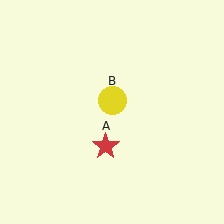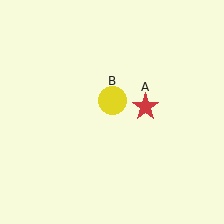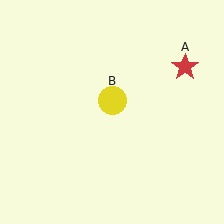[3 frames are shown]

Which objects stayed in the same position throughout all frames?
Yellow circle (object B) remained stationary.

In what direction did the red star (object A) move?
The red star (object A) moved up and to the right.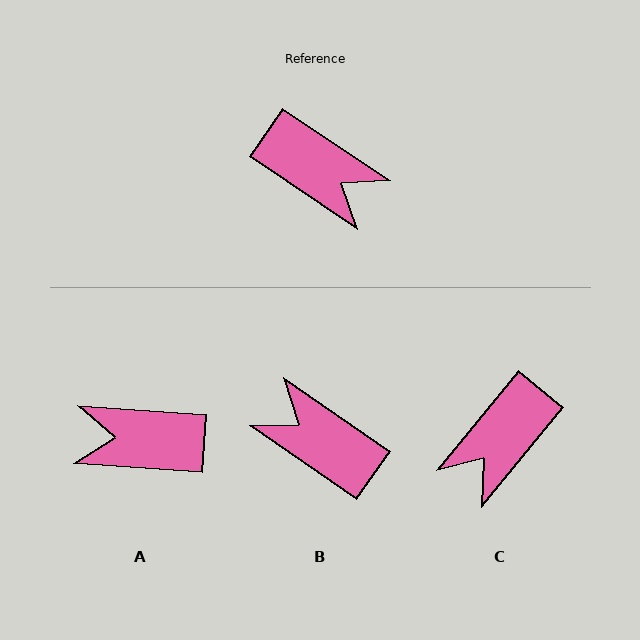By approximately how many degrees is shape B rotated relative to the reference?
Approximately 179 degrees counter-clockwise.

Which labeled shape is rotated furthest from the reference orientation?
B, about 179 degrees away.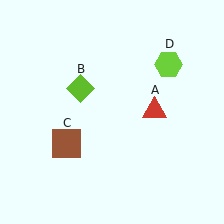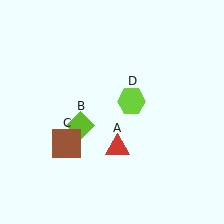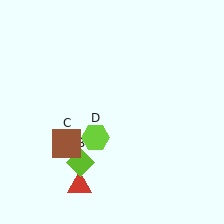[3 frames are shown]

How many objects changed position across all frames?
3 objects changed position: red triangle (object A), lime diamond (object B), lime hexagon (object D).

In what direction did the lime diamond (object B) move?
The lime diamond (object B) moved down.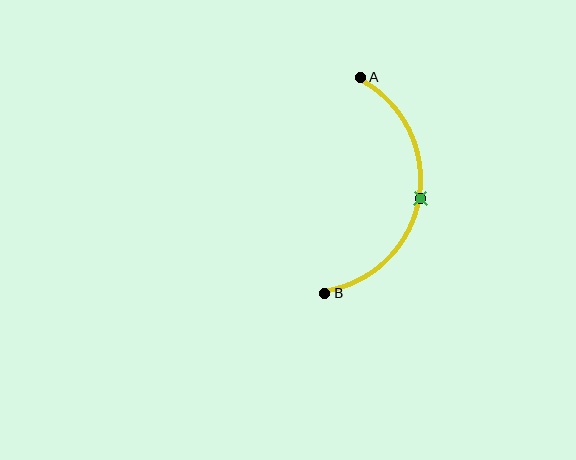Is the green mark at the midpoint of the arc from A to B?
Yes. The green mark lies on the arc at equal arc-length from both A and B — it is the arc midpoint.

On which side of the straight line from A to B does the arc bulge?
The arc bulges to the right of the straight line connecting A and B.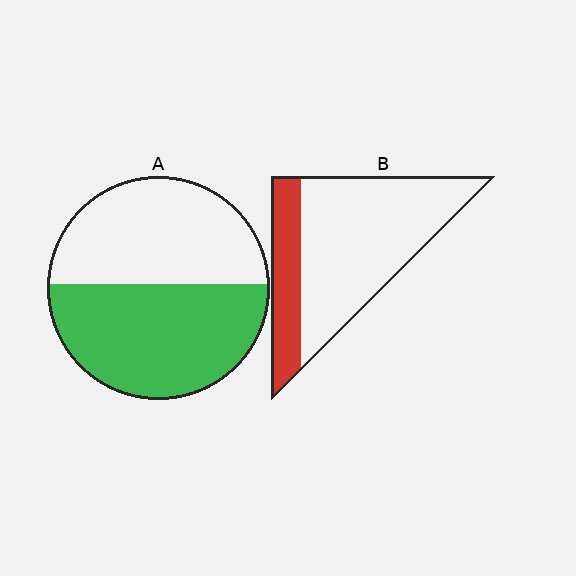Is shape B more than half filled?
No.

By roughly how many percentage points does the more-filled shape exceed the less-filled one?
By roughly 25 percentage points (A over B).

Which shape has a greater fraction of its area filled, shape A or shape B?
Shape A.